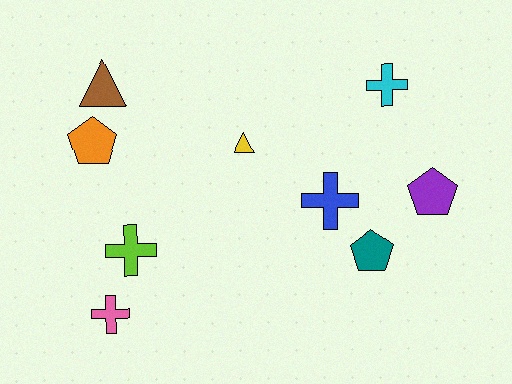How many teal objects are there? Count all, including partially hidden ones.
There is 1 teal object.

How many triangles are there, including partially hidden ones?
There are 2 triangles.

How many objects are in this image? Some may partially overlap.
There are 9 objects.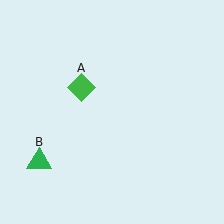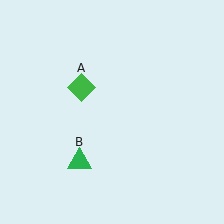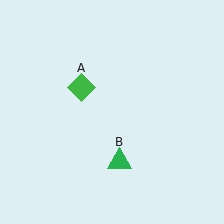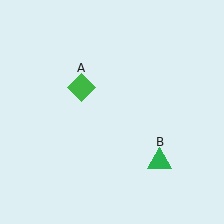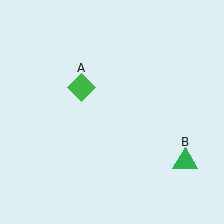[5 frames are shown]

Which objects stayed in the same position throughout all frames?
Green diamond (object A) remained stationary.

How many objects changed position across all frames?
1 object changed position: green triangle (object B).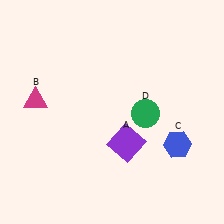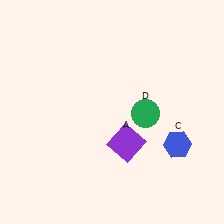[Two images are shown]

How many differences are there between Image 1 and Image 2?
There is 1 difference between the two images.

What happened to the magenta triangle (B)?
The magenta triangle (B) was removed in Image 2. It was in the top-left area of Image 1.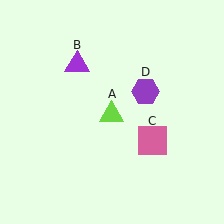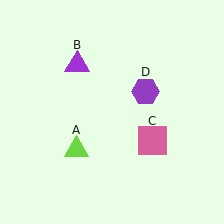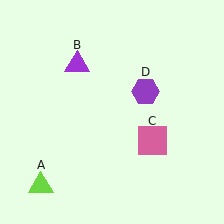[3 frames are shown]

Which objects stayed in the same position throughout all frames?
Purple triangle (object B) and pink square (object C) and purple hexagon (object D) remained stationary.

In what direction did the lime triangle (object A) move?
The lime triangle (object A) moved down and to the left.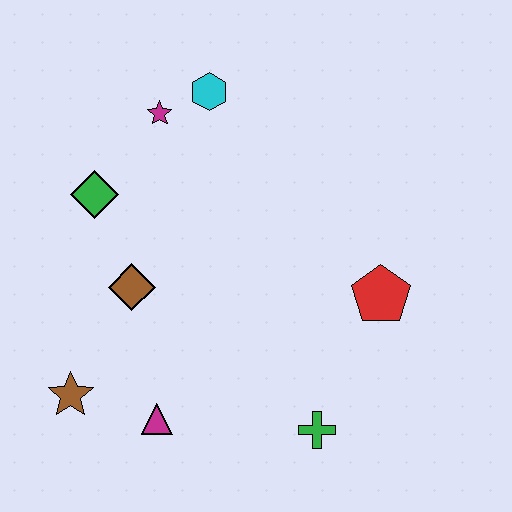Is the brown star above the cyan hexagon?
No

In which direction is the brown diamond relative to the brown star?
The brown diamond is above the brown star.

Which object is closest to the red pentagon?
The green cross is closest to the red pentagon.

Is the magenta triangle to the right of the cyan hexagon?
No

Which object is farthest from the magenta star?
The green cross is farthest from the magenta star.